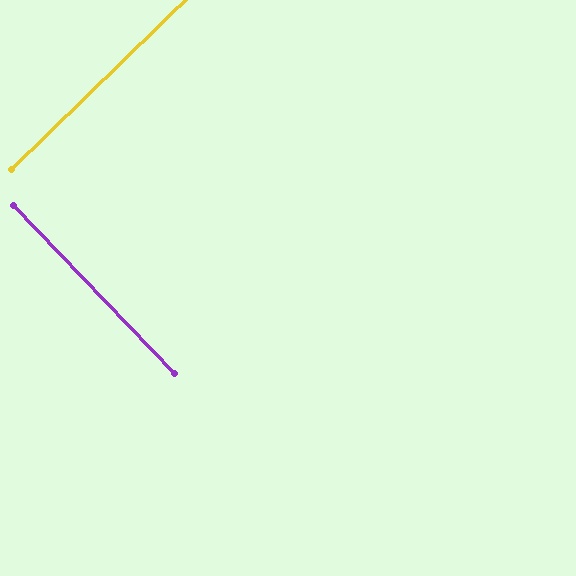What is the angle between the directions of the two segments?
Approximately 89 degrees.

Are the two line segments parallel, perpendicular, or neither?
Perpendicular — they meet at approximately 89°.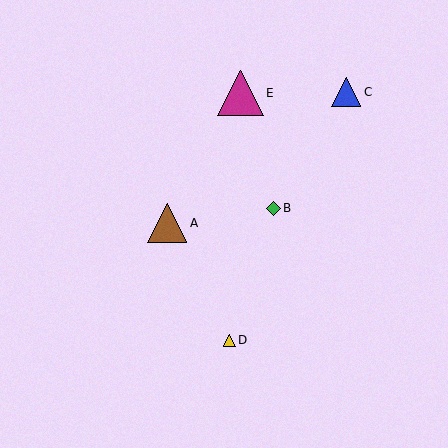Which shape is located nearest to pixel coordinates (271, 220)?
The green diamond (labeled B) at (273, 208) is nearest to that location.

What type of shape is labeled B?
Shape B is a green diamond.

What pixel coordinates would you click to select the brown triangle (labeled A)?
Click at (167, 223) to select the brown triangle A.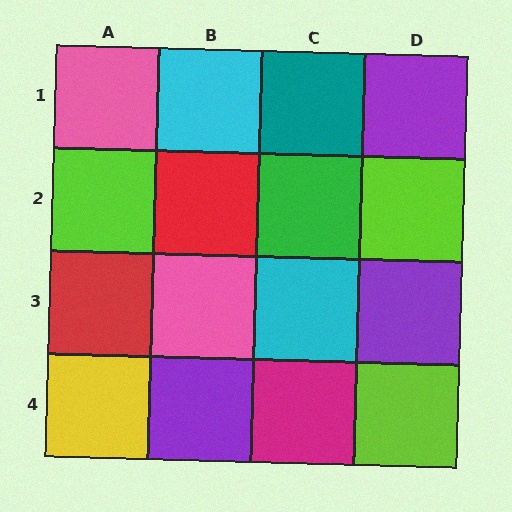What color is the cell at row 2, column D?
Lime.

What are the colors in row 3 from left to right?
Red, pink, cyan, purple.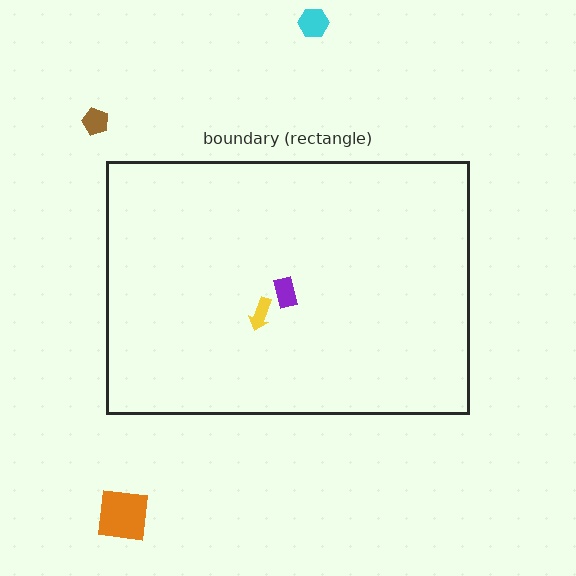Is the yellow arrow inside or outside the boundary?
Inside.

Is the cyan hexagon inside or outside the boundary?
Outside.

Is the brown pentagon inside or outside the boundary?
Outside.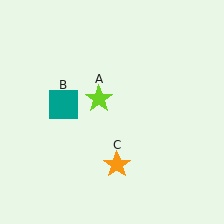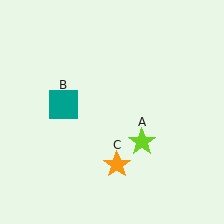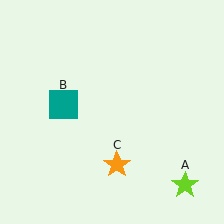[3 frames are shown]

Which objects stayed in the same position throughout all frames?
Teal square (object B) and orange star (object C) remained stationary.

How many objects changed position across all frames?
1 object changed position: lime star (object A).